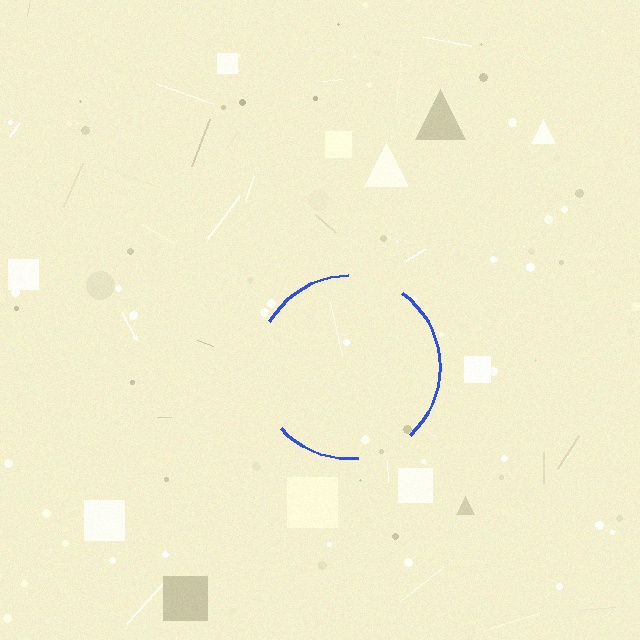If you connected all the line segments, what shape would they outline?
They would outline a circle.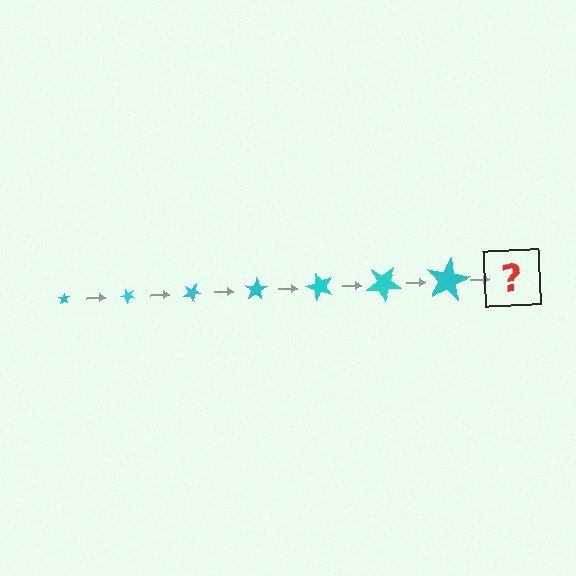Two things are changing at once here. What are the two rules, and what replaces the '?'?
The two rules are that the star grows larger each step and it rotates 50 degrees each step. The '?' should be a star, larger than the previous one and rotated 350 degrees from the start.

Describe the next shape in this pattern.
It should be a star, larger than the previous one and rotated 350 degrees from the start.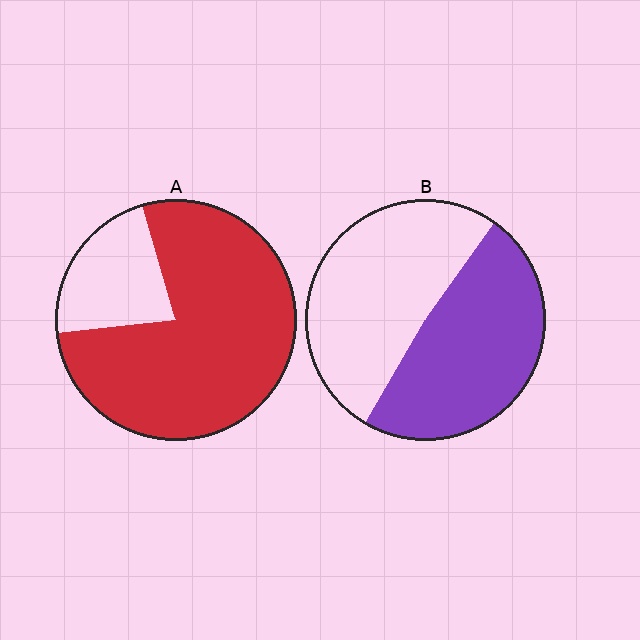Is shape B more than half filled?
Roughly half.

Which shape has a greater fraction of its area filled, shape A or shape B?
Shape A.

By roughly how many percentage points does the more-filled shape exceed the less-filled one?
By roughly 30 percentage points (A over B).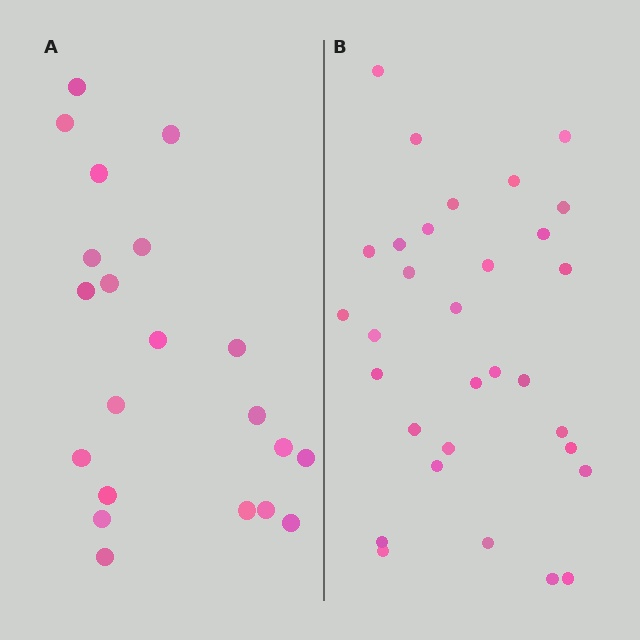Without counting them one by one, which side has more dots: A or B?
Region B (the right region) has more dots.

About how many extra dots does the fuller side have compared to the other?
Region B has roughly 10 or so more dots than region A.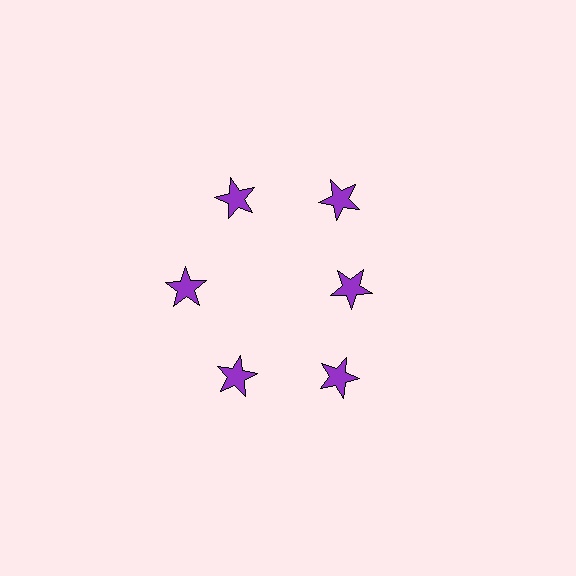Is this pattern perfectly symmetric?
No. The 6 purple stars are arranged in a ring, but one element near the 3 o'clock position is pulled inward toward the center, breaking the 6-fold rotational symmetry.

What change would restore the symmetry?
The symmetry would be restored by moving it outward, back onto the ring so that all 6 stars sit at equal angles and equal distance from the center.